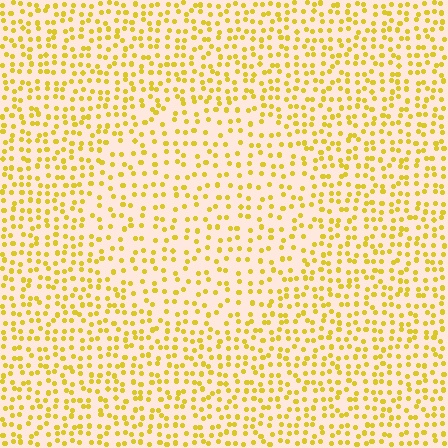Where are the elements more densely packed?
The elements are more densely packed outside the circle boundary.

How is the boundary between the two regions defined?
The boundary is defined by a change in element density (approximately 1.5x ratio). All elements are the same color, size, and shape.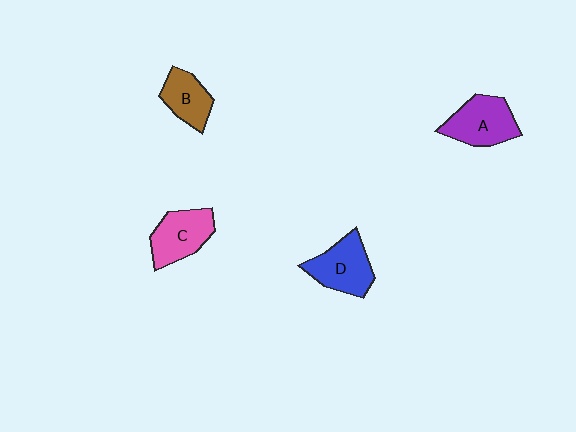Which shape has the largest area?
Shape A (purple).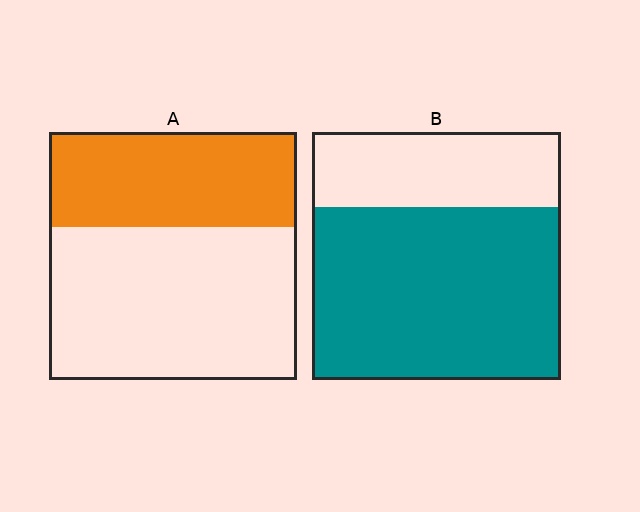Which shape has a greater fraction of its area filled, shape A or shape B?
Shape B.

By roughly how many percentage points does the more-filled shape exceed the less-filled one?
By roughly 30 percentage points (B over A).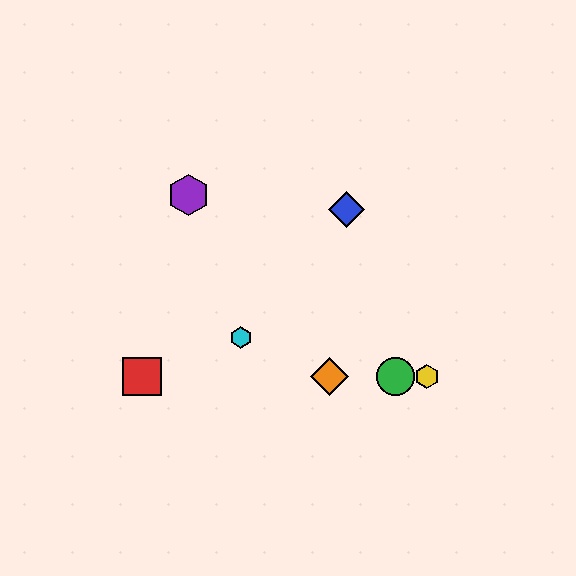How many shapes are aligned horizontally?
4 shapes (the red square, the green circle, the yellow hexagon, the orange diamond) are aligned horizontally.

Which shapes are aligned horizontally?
The red square, the green circle, the yellow hexagon, the orange diamond are aligned horizontally.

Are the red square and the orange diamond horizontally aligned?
Yes, both are at y≈376.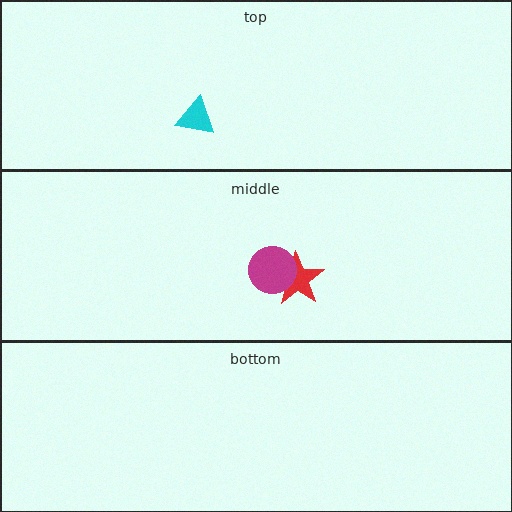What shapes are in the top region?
The cyan triangle.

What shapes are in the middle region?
The red star, the magenta circle.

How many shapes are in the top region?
1.